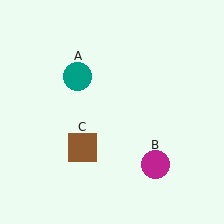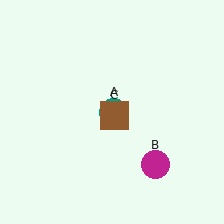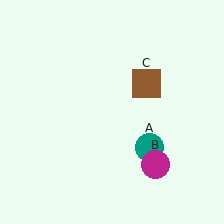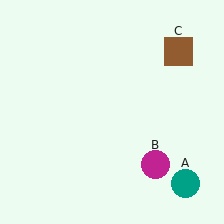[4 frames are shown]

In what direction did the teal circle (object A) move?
The teal circle (object A) moved down and to the right.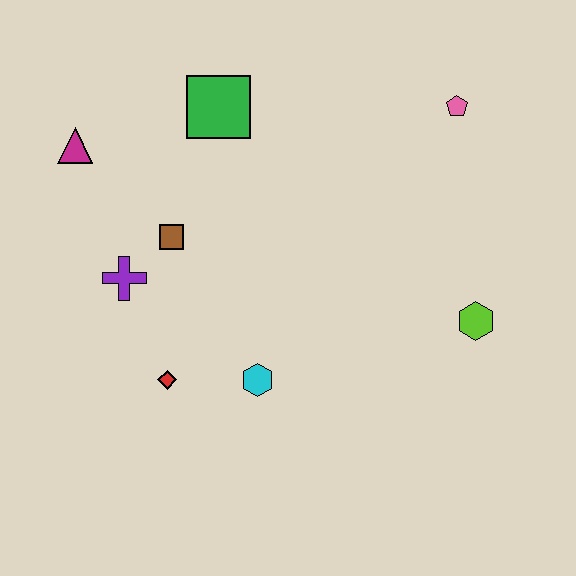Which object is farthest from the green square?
The lime hexagon is farthest from the green square.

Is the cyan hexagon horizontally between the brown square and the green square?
No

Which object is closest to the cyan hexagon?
The red diamond is closest to the cyan hexagon.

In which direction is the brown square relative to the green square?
The brown square is below the green square.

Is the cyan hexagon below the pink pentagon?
Yes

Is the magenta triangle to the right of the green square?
No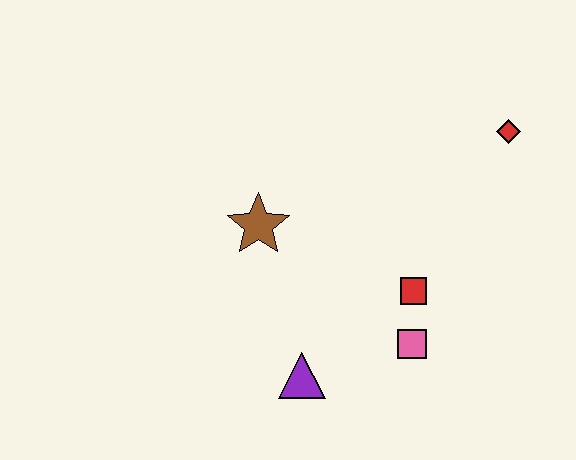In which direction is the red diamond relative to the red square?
The red diamond is above the red square.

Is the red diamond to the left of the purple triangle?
No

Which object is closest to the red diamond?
The red square is closest to the red diamond.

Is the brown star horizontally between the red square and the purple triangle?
No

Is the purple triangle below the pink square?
Yes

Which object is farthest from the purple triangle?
The red diamond is farthest from the purple triangle.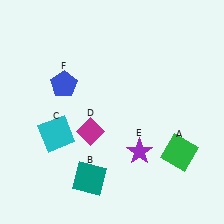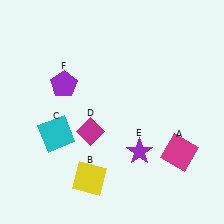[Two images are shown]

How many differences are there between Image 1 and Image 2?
There are 3 differences between the two images.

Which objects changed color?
A changed from green to magenta. B changed from teal to yellow. F changed from blue to purple.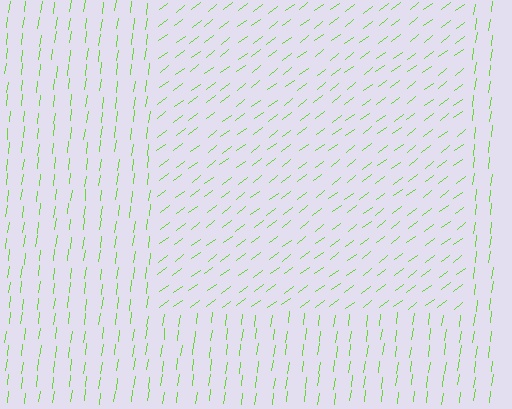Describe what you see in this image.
The image is filled with small lime line segments. A rectangle region in the image has lines oriented differently from the surrounding lines, creating a visible texture boundary.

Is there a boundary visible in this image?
Yes, there is a texture boundary formed by a change in line orientation.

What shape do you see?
I see a rectangle.